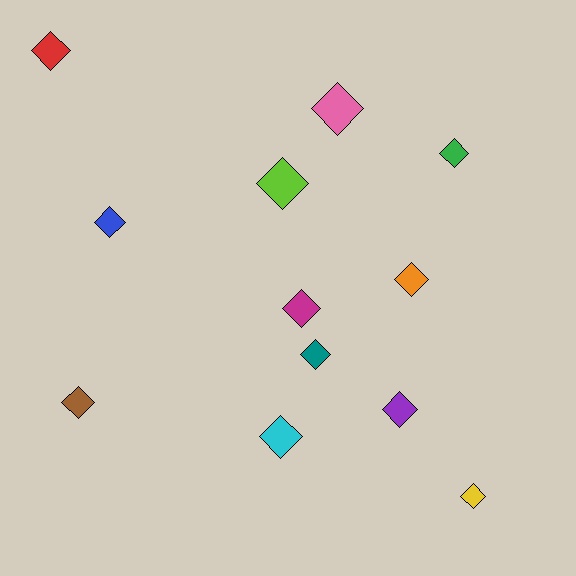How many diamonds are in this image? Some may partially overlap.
There are 12 diamonds.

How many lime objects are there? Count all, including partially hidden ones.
There is 1 lime object.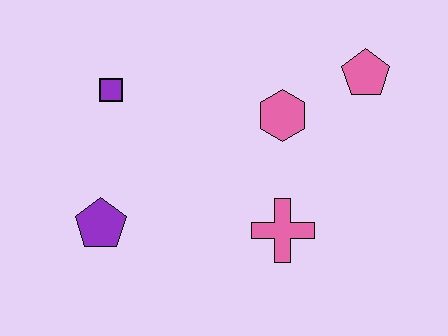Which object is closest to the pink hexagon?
The pink pentagon is closest to the pink hexagon.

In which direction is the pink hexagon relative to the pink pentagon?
The pink hexagon is to the left of the pink pentagon.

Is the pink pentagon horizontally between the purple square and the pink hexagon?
No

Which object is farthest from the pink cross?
The purple square is farthest from the pink cross.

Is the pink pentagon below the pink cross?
No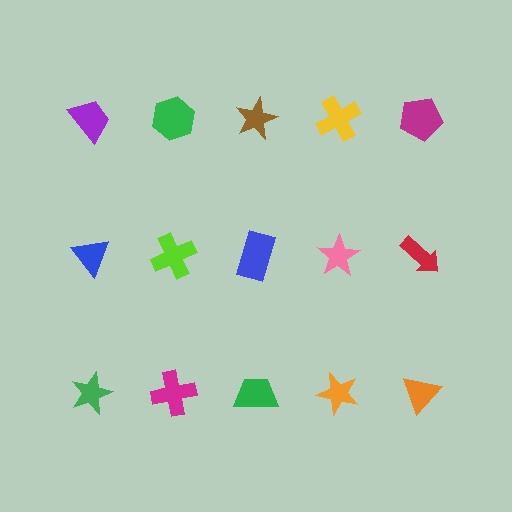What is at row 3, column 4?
An orange star.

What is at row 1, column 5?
A magenta pentagon.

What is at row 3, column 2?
A magenta cross.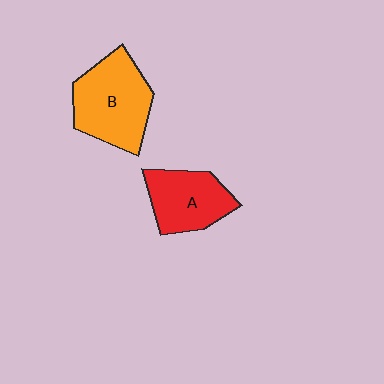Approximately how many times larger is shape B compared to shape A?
Approximately 1.3 times.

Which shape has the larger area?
Shape B (orange).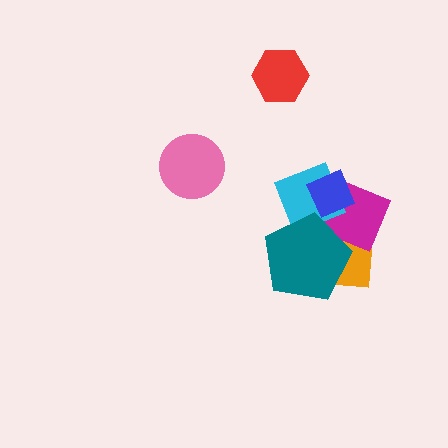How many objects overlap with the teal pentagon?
3 objects overlap with the teal pentagon.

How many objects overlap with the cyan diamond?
4 objects overlap with the cyan diamond.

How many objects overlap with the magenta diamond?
4 objects overlap with the magenta diamond.